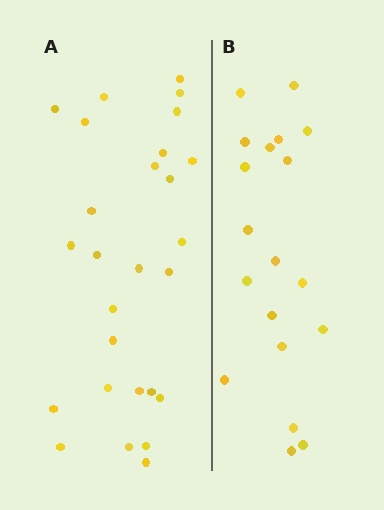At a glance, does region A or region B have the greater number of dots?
Region A (the left region) has more dots.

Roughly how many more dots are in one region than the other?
Region A has roughly 8 or so more dots than region B.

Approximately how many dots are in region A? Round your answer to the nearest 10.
About 30 dots. (The exact count is 27, which rounds to 30.)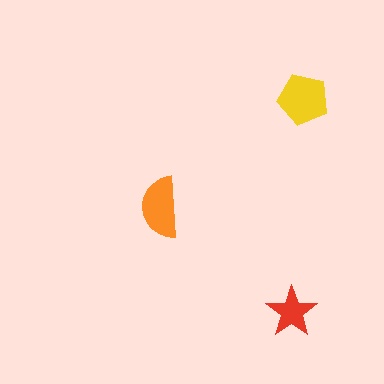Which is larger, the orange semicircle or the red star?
The orange semicircle.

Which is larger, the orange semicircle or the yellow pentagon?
The yellow pentagon.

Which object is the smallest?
The red star.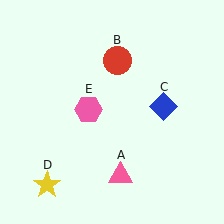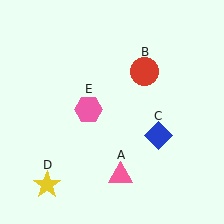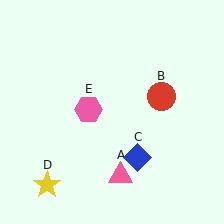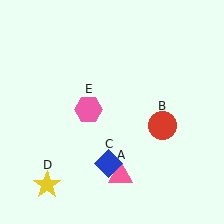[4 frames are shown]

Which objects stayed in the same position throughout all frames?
Pink triangle (object A) and yellow star (object D) and pink hexagon (object E) remained stationary.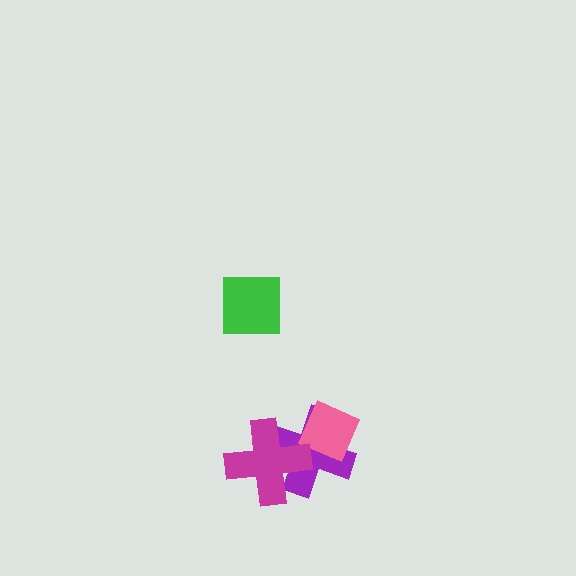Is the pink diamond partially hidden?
Yes, it is partially covered by another shape.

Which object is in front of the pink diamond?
The magenta cross is in front of the pink diamond.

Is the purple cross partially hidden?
Yes, it is partially covered by another shape.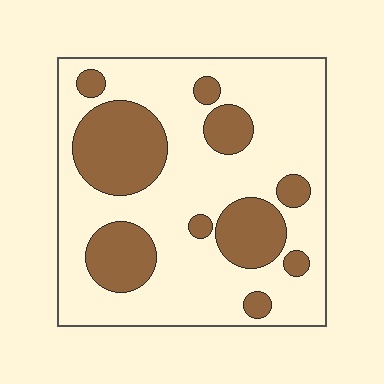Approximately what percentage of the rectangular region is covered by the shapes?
Approximately 30%.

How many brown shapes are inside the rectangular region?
10.